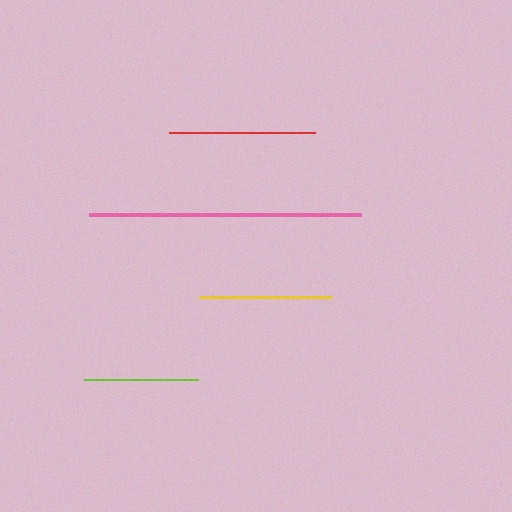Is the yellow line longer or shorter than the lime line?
The yellow line is longer than the lime line.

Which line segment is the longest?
The pink line is the longest at approximately 272 pixels.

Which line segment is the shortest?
The lime line is the shortest at approximately 115 pixels.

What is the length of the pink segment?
The pink segment is approximately 272 pixels long.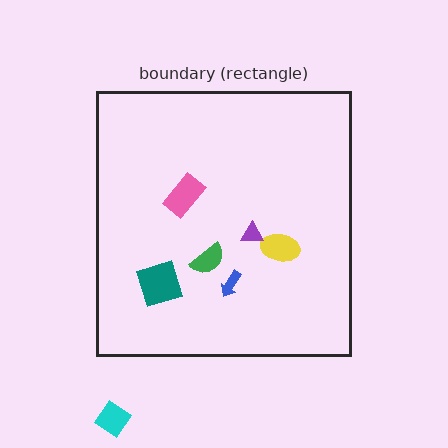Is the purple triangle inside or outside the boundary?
Inside.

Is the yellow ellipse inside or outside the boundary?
Inside.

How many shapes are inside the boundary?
6 inside, 1 outside.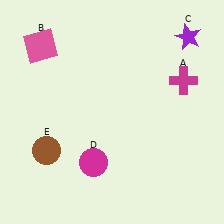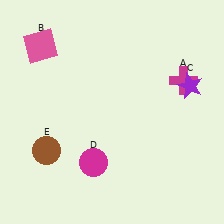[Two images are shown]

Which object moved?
The purple star (C) moved down.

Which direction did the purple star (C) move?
The purple star (C) moved down.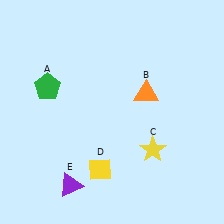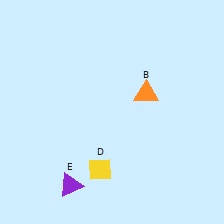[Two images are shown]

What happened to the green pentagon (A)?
The green pentagon (A) was removed in Image 2. It was in the top-left area of Image 1.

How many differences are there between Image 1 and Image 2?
There are 2 differences between the two images.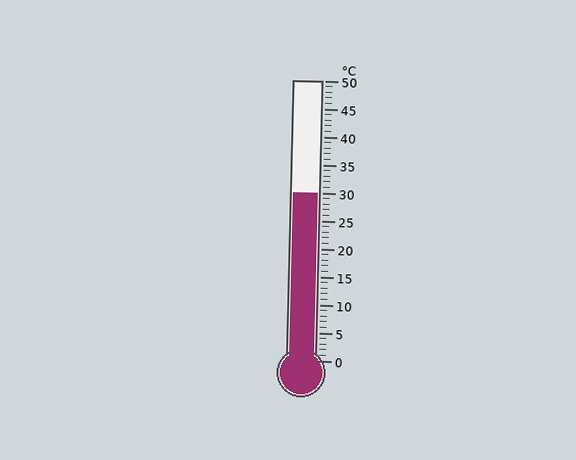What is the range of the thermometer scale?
The thermometer scale ranges from 0°C to 50°C.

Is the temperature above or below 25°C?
The temperature is above 25°C.